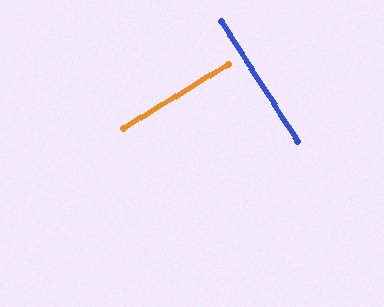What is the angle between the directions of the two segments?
Approximately 89 degrees.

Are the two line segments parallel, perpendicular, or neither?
Perpendicular — they meet at approximately 89°.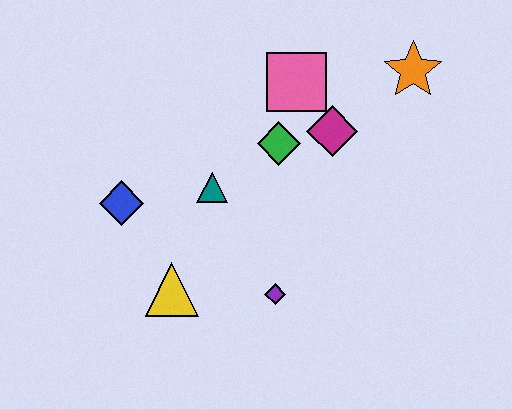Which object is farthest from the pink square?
The yellow triangle is farthest from the pink square.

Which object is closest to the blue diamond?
The teal triangle is closest to the blue diamond.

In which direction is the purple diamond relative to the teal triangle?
The purple diamond is below the teal triangle.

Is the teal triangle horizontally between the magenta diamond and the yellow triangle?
Yes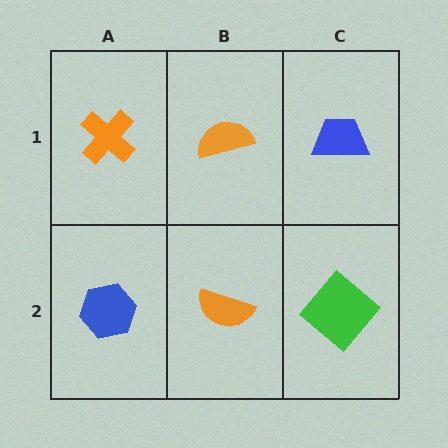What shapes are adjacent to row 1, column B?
An orange semicircle (row 2, column B), an orange cross (row 1, column A), a blue trapezoid (row 1, column C).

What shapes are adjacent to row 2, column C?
A blue trapezoid (row 1, column C), an orange semicircle (row 2, column B).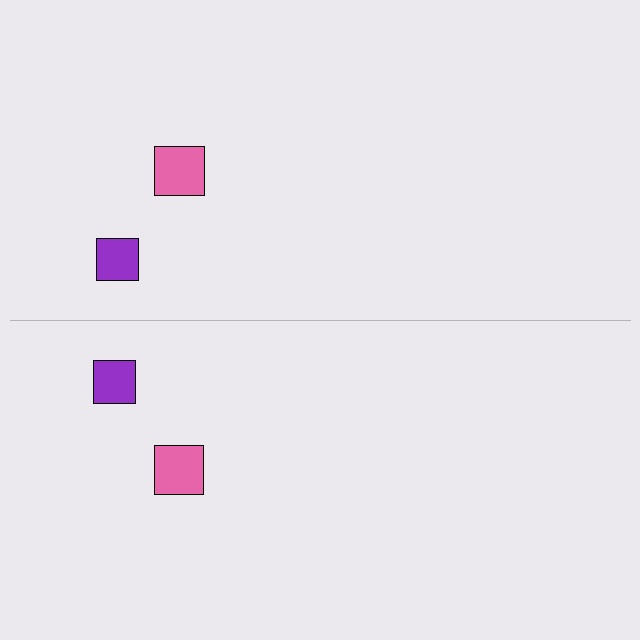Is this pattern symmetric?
Yes, this pattern has bilateral (reflection) symmetry.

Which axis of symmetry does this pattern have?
The pattern has a horizontal axis of symmetry running through the center of the image.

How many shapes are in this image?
There are 4 shapes in this image.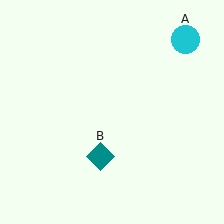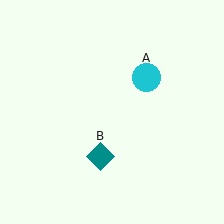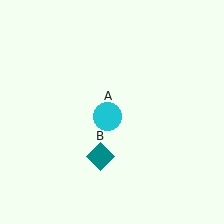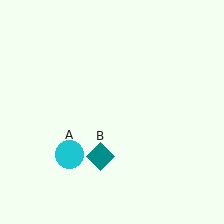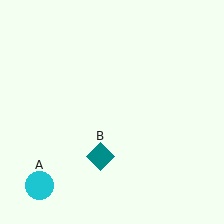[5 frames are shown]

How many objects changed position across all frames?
1 object changed position: cyan circle (object A).